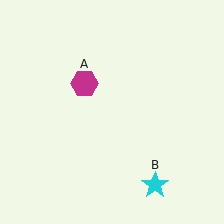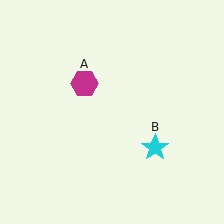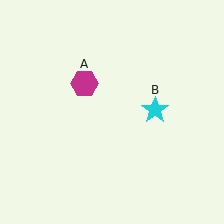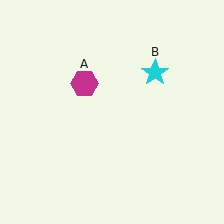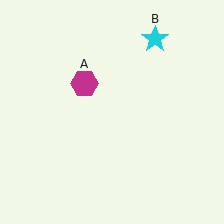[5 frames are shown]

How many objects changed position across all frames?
1 object changed position: cyan star (object B).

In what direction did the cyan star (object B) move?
The cyan star (object B) moved up.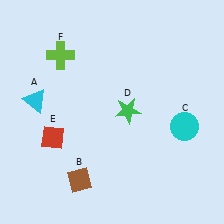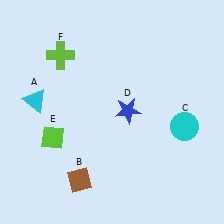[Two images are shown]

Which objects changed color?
D changed from green to blue. E changed from red to lime.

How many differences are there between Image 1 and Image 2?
There are 2 differences between the two images.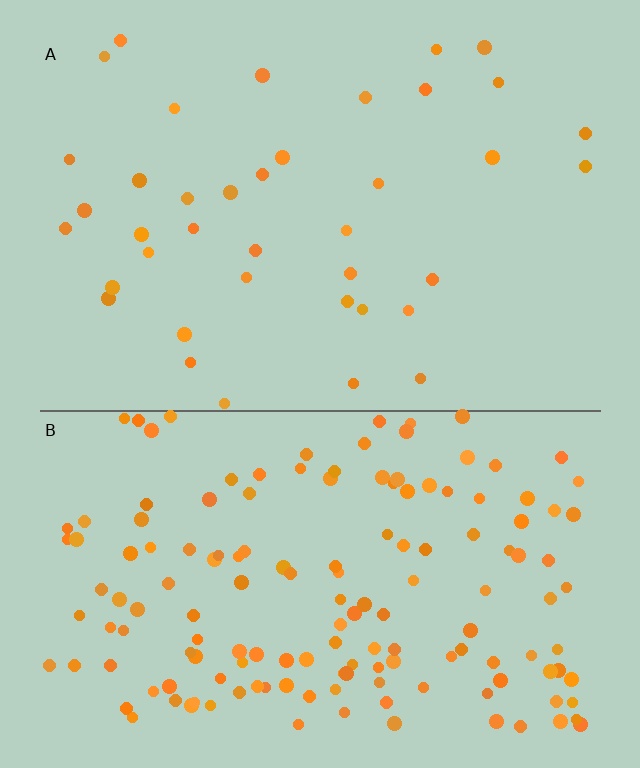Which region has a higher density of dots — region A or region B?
B (the bottom).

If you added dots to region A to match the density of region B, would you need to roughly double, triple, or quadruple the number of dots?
Approximately quadruple.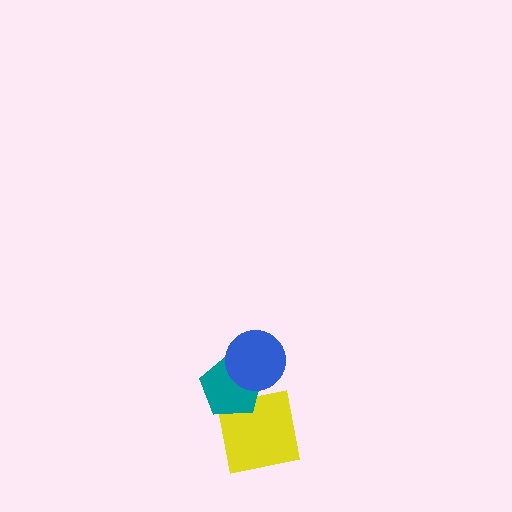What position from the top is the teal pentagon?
The teal pentagon is 2nd from the top.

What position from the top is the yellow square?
The yellow square is 3rd from the top.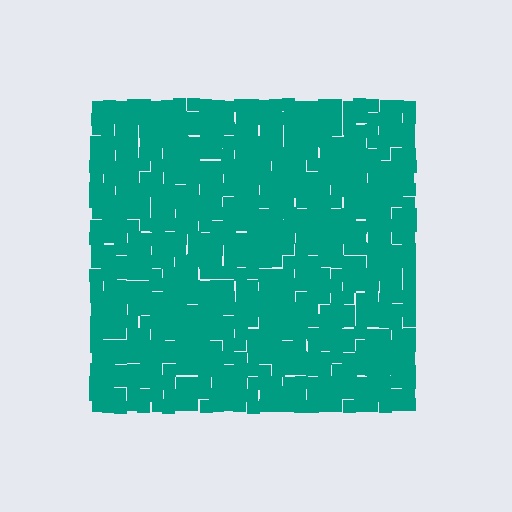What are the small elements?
The small elements are squares.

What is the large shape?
The large shape is a square.